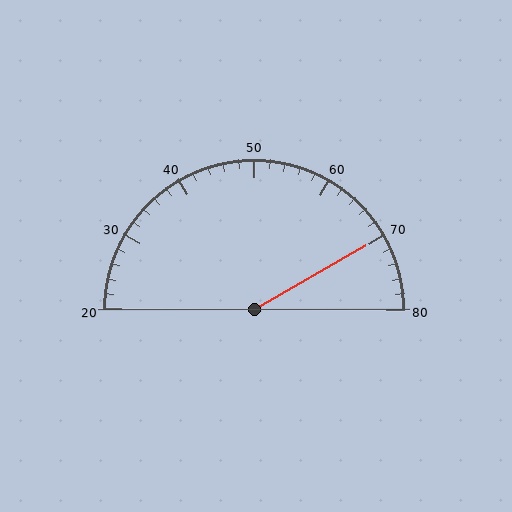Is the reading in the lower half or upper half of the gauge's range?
The reading is in the upper half of the range (20 to 80).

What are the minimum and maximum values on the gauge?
The gauge ranges from 20 to 80.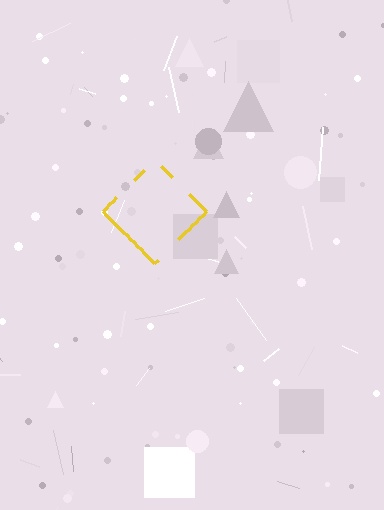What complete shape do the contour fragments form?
The contour fragments form a diamond.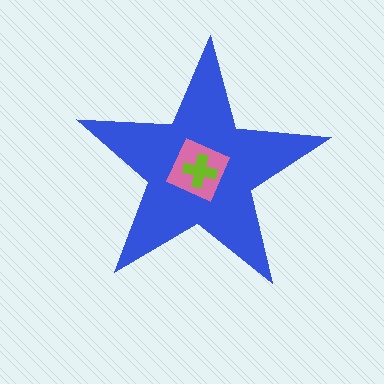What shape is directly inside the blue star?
The pink square.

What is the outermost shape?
The blue star.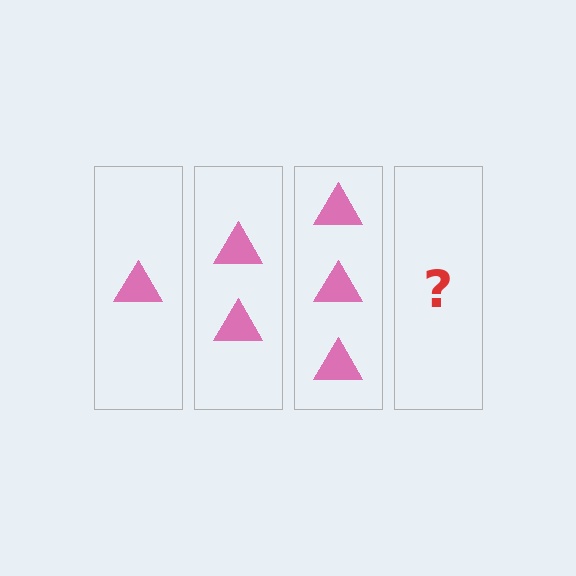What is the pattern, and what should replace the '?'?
The pattern is that each step adds one more triangle. The '?' should be 4 triangles.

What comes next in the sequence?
The next element should be 4 triangles.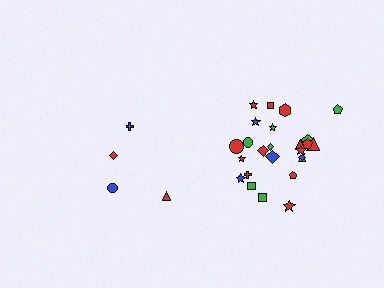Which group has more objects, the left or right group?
The right group.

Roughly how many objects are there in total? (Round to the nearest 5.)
Roughly 30 objects in total.